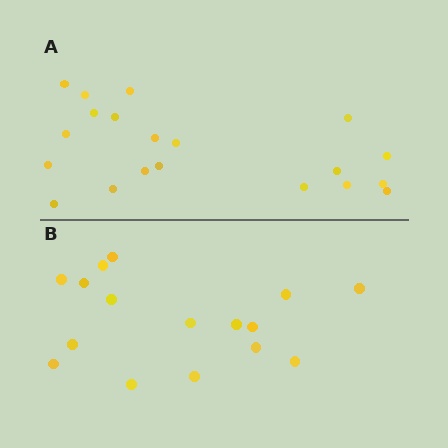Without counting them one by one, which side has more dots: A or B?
Region A (the top region) has more dots.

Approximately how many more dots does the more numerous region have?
Region A has about 4 more dots than region B.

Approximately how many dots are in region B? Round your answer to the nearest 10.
About 20 dots. (The exact count is 16, which rounds to 20.)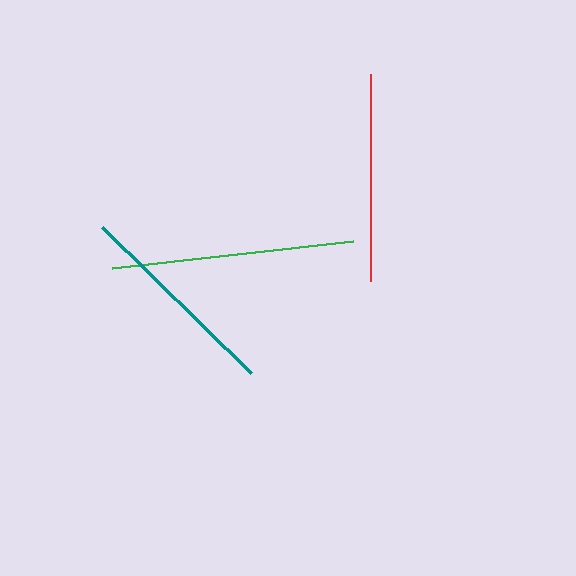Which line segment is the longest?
The green line is the longest at approximately 242 pixels.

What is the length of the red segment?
The red segment is approximately 208 pixels long.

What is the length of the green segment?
The green segment is approximately 242 pixels long.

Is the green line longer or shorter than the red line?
The green line is longer than the red line.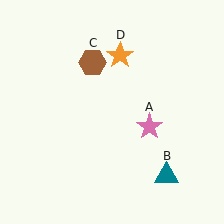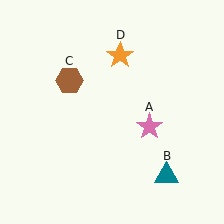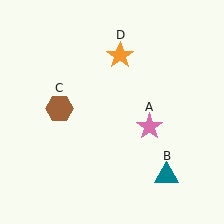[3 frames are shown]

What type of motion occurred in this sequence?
The brown hexagon (object C) rotated counterclockwise around the center of the scene.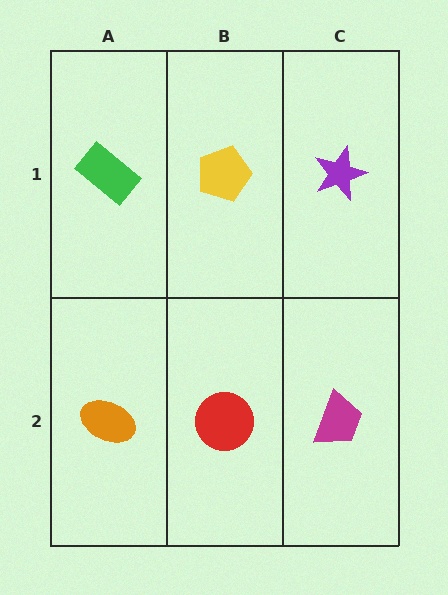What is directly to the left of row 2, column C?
A red circle.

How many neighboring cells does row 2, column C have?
2.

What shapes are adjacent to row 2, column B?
A yellow pentagon (row 1, column B), an orange ellipse (row 2, column A), a magenta trapezoid (row 2, column C).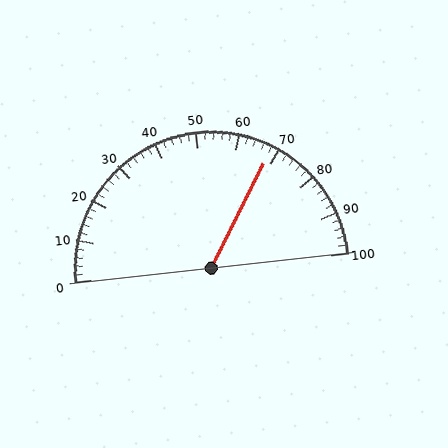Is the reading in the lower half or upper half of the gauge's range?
The reading is in the upper half of the range (0 to 100).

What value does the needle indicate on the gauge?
The needle indicates approximately 68.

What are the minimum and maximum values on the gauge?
The gauge ranges from 0 to 100.